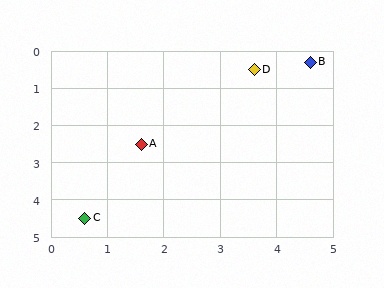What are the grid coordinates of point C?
Point C is at approximately (0.6, 4.5).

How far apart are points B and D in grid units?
Points B and D are about 1.0 grid units apart.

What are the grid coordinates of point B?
Point B is at approximately (4.6, 0.3).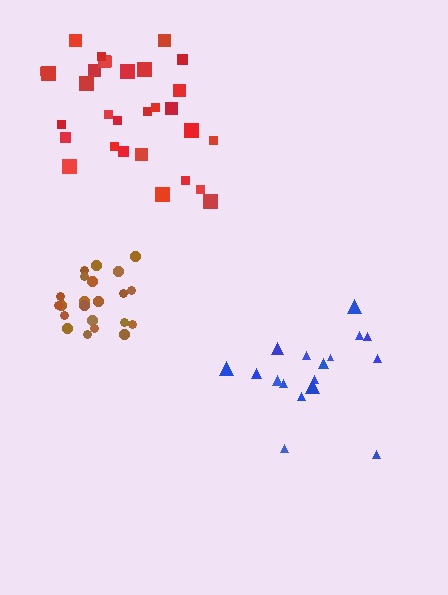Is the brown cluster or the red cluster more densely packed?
Brown.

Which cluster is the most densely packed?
Brown.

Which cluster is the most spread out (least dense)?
Red.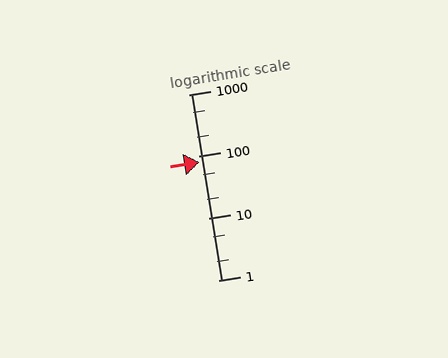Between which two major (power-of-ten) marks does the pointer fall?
The pointer is between 10 and 100.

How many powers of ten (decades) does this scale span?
The scale spans 3 decades, from 1 to 1000.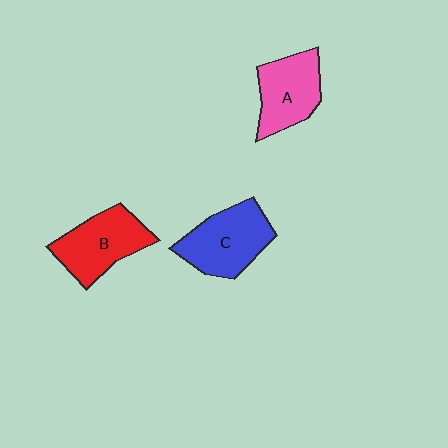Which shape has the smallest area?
Shape A (pink).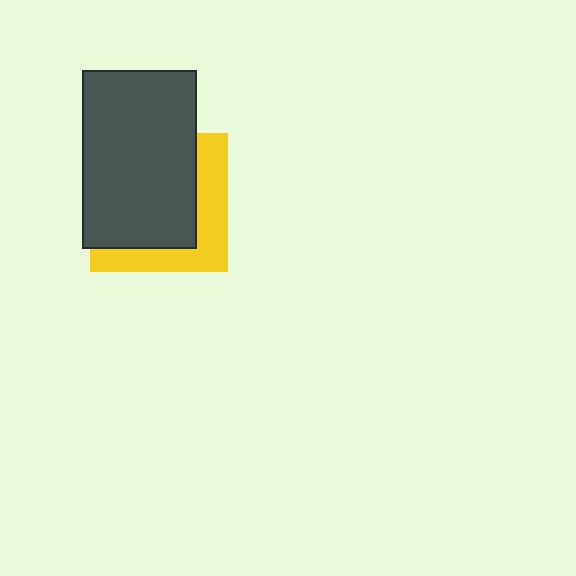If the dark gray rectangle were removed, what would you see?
You would see the complete yellow square.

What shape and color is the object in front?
The object in front is a dark gray rectangle.